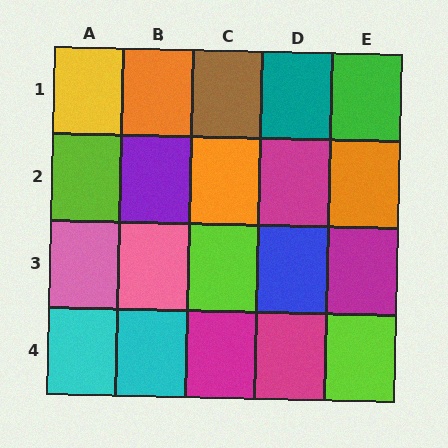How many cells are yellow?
1 cell is yellow.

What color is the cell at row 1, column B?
Orange.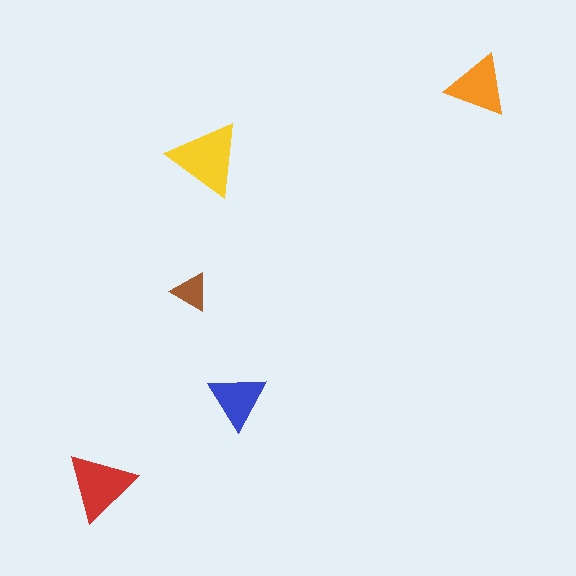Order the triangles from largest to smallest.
the yellow one, the red one, the orange one, the blue one, the brown one.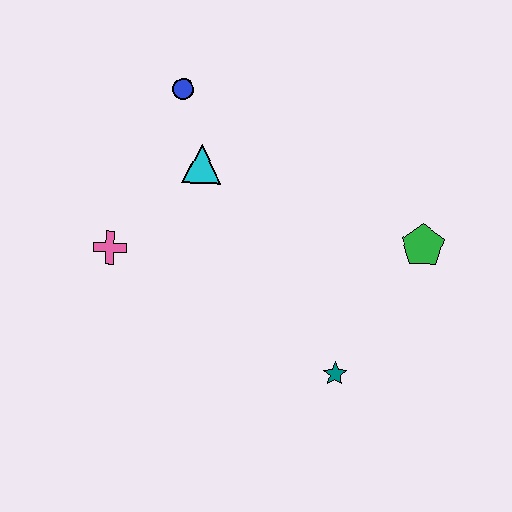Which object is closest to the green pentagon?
The teal star is closest to the green pentagon.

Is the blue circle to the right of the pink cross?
Yes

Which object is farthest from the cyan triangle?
The teal star is farthest from the cyan triangle.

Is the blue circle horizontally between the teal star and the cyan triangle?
No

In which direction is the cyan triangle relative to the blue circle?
The cyan triangle is below the blue circle.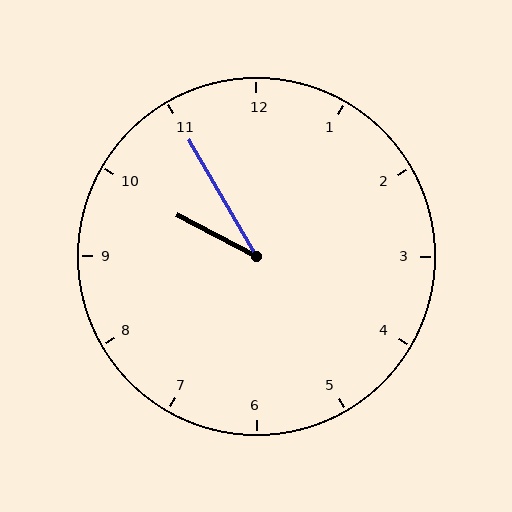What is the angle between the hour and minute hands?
Approximately 32 degrees.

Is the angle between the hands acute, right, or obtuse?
It is acute.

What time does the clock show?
9:55.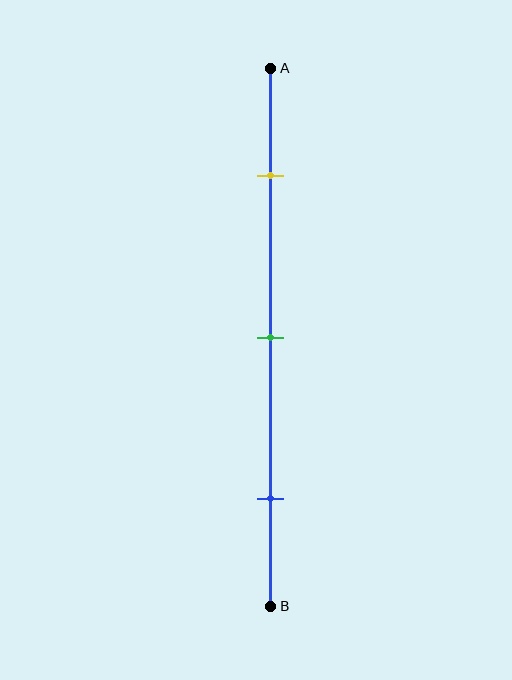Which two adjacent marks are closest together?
The yellow and green marks are the closest adjacent pair.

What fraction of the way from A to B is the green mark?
The green mark is approximately 50% (0.5) of the way from A to B.